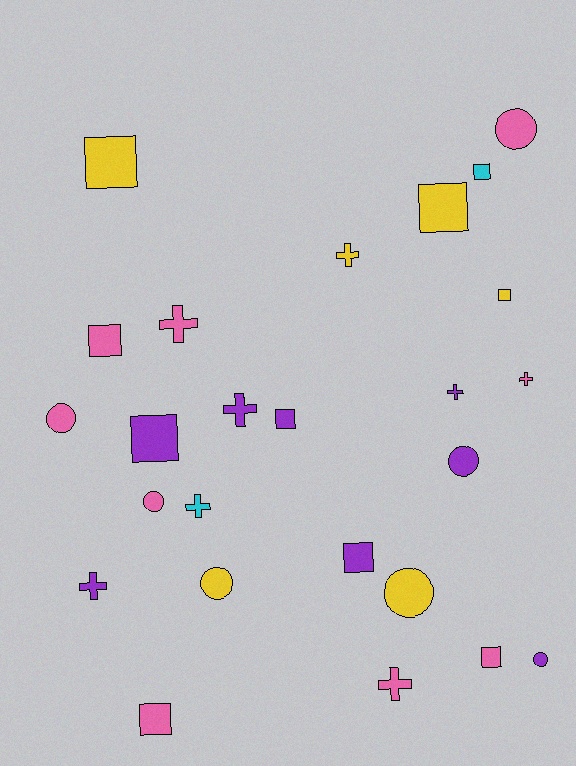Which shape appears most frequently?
Square, with 10 objects.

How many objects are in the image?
There are 25 objects.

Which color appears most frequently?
Pink, with 9 objects.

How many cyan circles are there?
There are no cyan circles.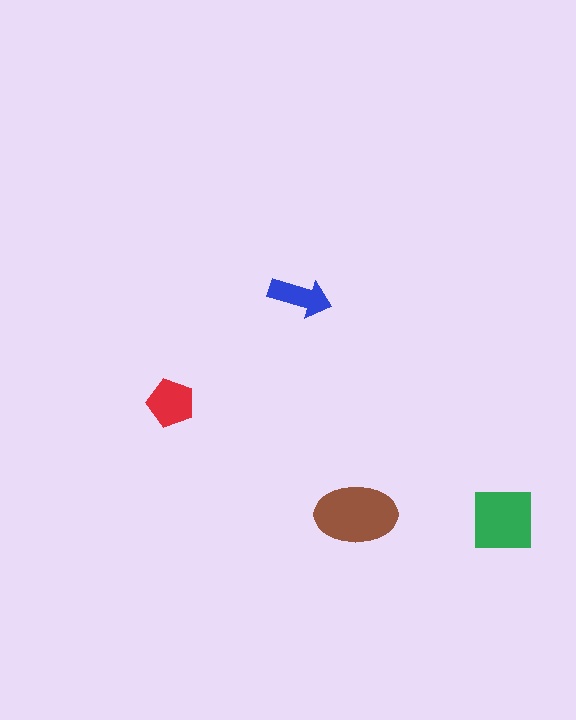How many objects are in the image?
There are 4 objects in the image.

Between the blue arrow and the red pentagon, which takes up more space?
The red pentagon.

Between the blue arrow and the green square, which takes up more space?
The green square.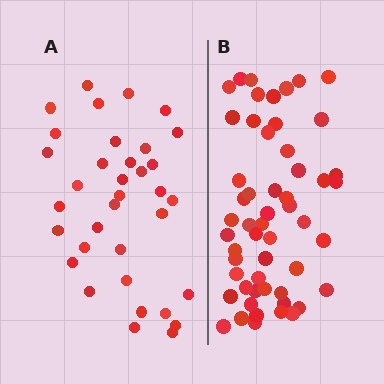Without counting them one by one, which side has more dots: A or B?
Region B (the right region) has more dots.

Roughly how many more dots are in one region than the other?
Region B has approximately 20 more dots than region A.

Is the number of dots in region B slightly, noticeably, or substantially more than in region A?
Region B has substantially more. The ratio is roughly 1.5 to 1.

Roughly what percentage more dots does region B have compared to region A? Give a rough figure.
About 55% more.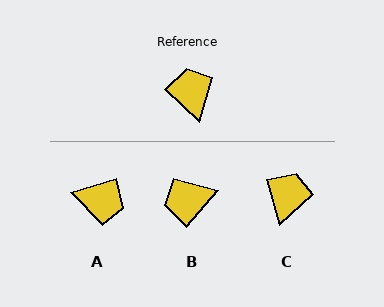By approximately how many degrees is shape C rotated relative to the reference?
Approximately 32 degrees clockwise.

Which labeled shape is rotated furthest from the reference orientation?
A, about 121 degrees away.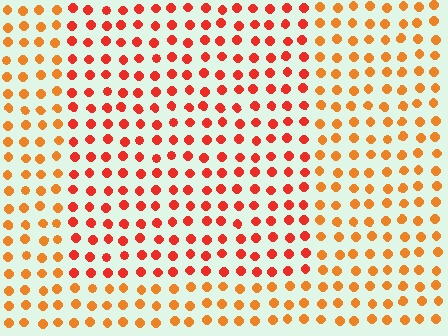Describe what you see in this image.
The image is filled with small orange elements in a uniform arrangement. A rectangle-shaped region is visible where the elements are tinted to a slightly different hue, forming a subtle color boundary.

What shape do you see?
I see a rectangle.